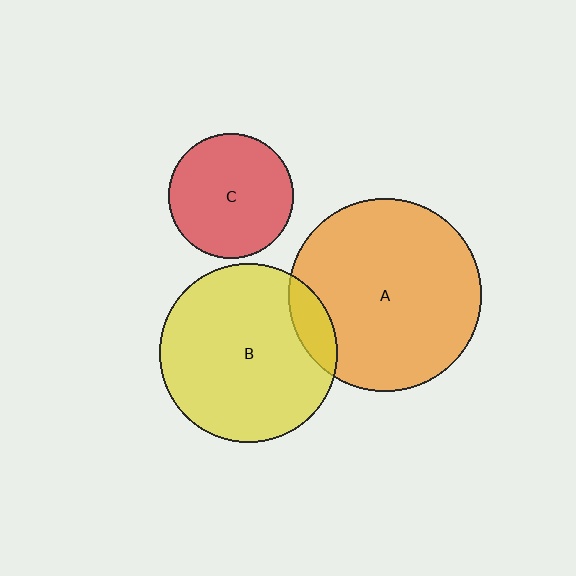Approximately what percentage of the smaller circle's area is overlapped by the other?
Approximately 10%.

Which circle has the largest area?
Circle A (orange).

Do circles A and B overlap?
Yes.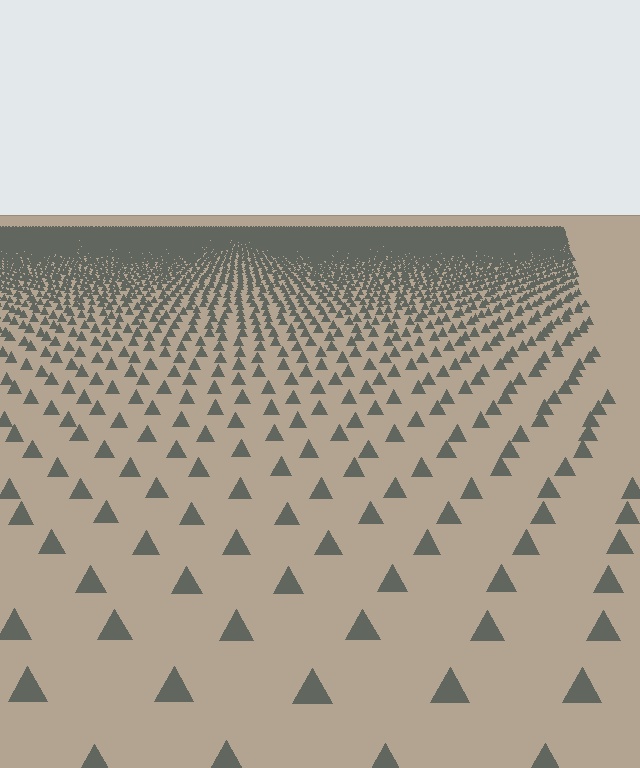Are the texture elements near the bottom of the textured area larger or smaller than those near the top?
Larger. Near the bottom, elements are closer to the viewer and appear at a bigger on-screen size.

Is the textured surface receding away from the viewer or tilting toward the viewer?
The surface is receding away from the viewer. Texture elements get smaller and denser toward the top.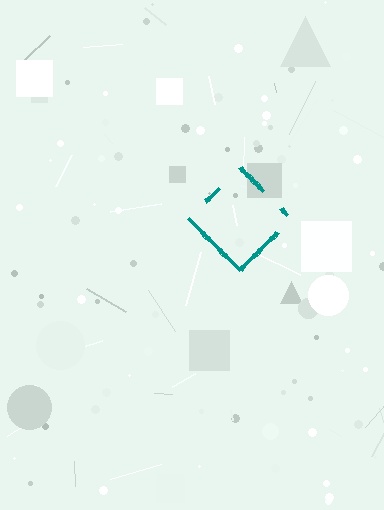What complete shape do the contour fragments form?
The contour fragments form a diamond.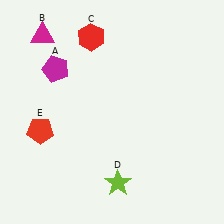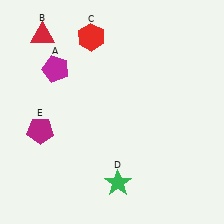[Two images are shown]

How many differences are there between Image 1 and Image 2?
There are 3 differences between the two images.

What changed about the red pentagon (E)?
In Image 1, E is red. In Image 2, it changed to magenta.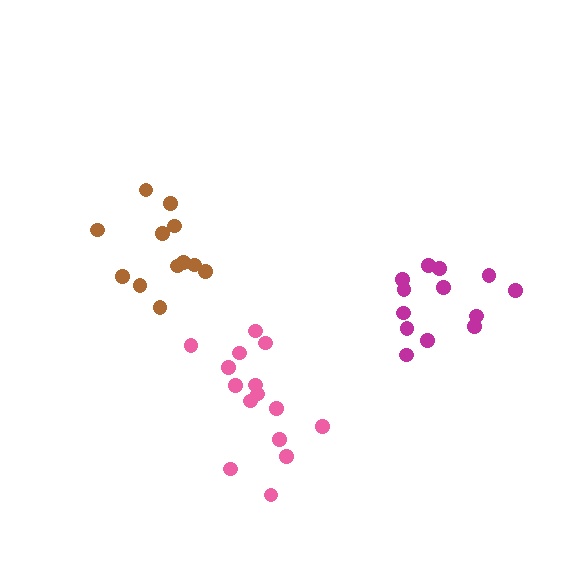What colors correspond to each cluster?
The clusters are colored: magenta, brown, pink.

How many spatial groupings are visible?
There are 3 spatial groupings.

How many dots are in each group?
Group 1: 13 dots, Group 2: 12 dots, Group 3: 16 dots (41 total).